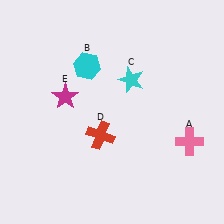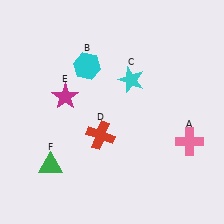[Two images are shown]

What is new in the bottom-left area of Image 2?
A green triangle (F) was added in the bottom-left area of Image 2.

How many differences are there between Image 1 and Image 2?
There is 1 difference between the two images.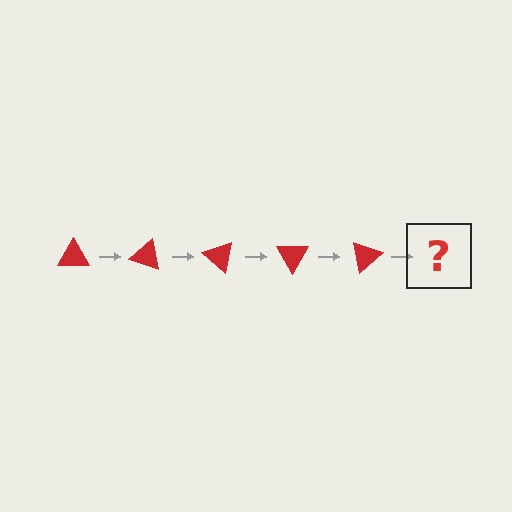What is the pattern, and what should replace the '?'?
The pattern is that the triangle rotates 20 degrees each step. The '?' should be a red triangle rotated 100 degrees.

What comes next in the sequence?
The next element should be a red triangle rotated 100 degrees.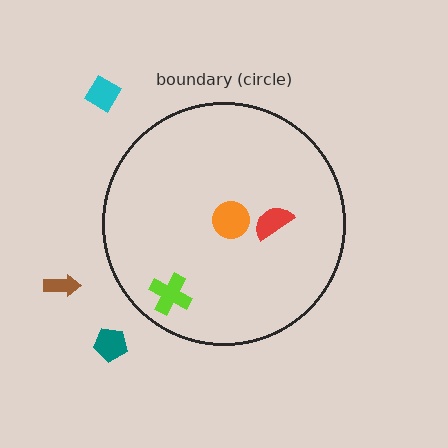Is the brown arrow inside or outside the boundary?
Outside.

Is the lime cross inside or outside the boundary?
Inside.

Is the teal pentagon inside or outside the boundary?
Outside.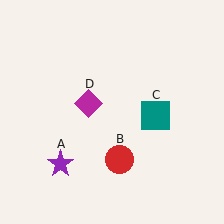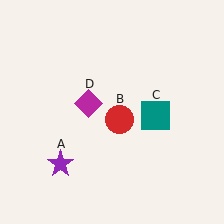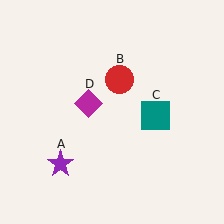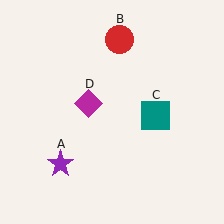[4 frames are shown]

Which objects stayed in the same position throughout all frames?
Purple star (object A) and teal square (object C) and magenta diamond (object D) remained stationary.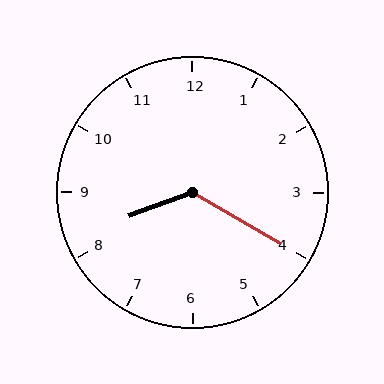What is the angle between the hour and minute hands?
Approximately 130 degrees.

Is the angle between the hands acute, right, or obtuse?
It is obtuse.